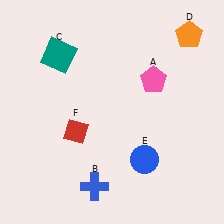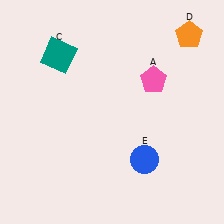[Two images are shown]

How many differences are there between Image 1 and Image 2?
There are 2 differences between the two images.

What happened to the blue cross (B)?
The blue cross (B) was removed in Image 2. It was in the bottom-left area of Image 1.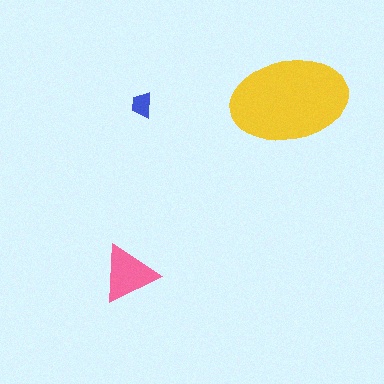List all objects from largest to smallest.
The yellow ellipse, the pink triangle, the blue trapezoid.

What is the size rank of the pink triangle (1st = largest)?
2nd.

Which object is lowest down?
The pink triangle is bottommost.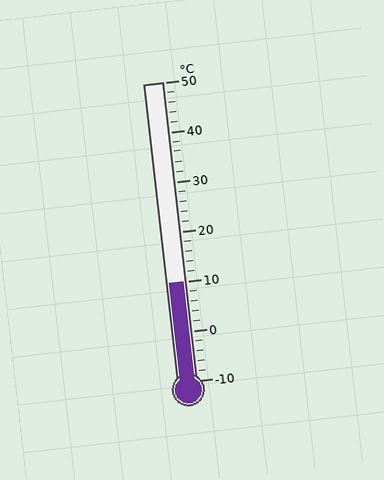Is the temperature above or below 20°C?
The temperature is below 20°C.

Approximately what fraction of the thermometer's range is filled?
The thermometer is filled to approximately 35% of its range.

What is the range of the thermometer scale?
The thermometer scale ranges from -10°C to 50°C.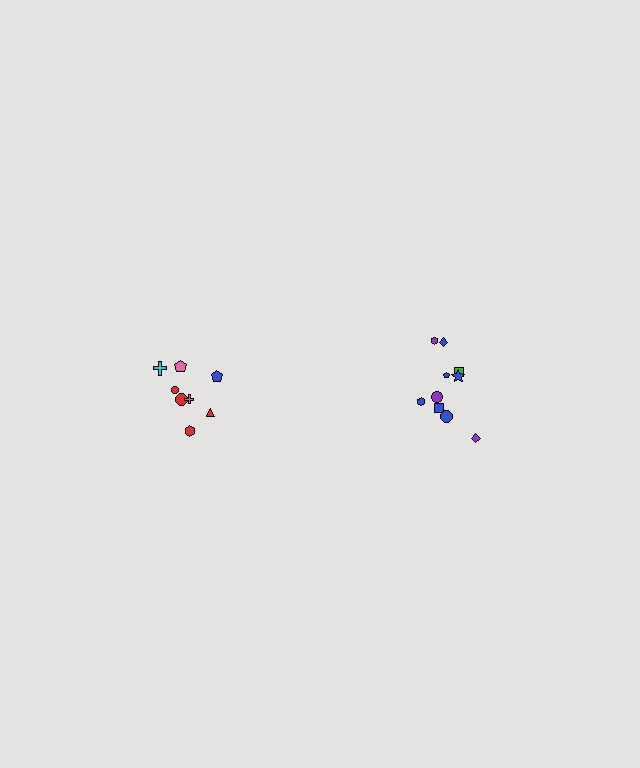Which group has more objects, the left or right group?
The right group.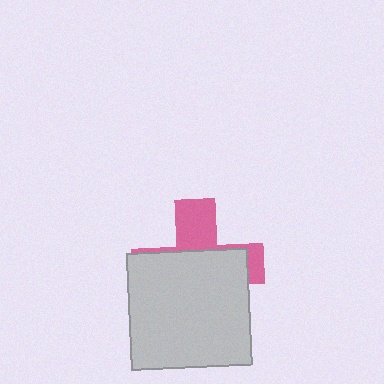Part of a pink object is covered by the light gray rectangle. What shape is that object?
It is a cross.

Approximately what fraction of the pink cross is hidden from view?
Roughly 68% of the pink cross is hidden behind the light gray rectangle.